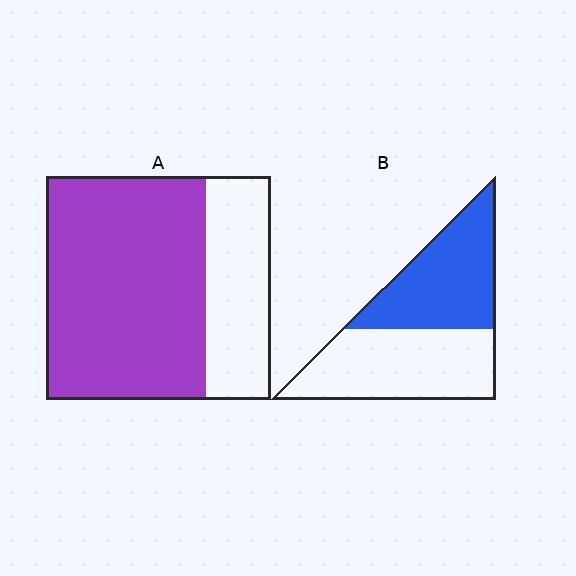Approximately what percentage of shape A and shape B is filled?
A is approximately 70% and B is approximately 45%.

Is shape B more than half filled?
Roughly half.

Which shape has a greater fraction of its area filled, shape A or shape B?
Shape A.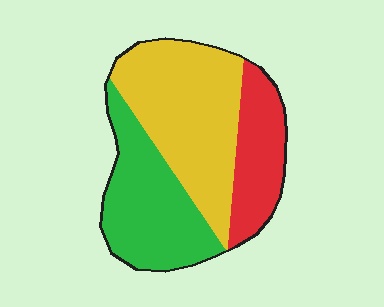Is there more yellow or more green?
Yellow.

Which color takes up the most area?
Yellow, at roughly 45%.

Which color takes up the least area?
Red, at roughly 20%.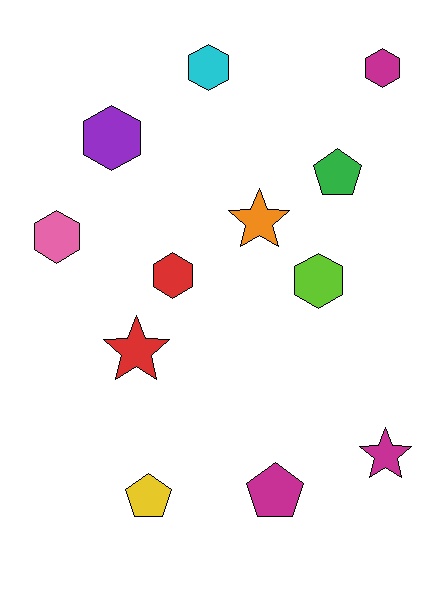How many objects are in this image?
There are 12 objects.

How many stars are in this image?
There are 3 stars.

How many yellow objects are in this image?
There is 1 yellow object.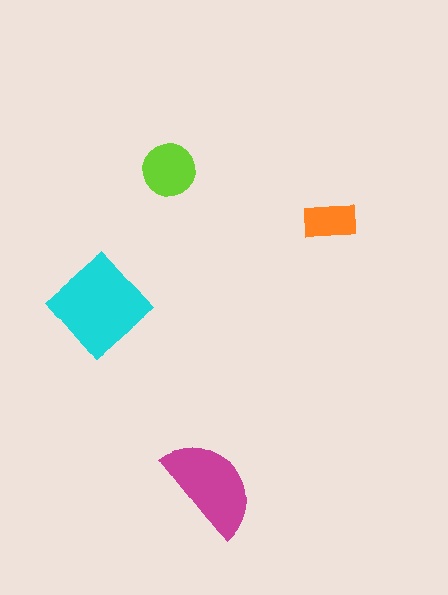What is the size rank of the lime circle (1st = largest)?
3rd.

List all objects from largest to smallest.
The cyan diamond, the magenta semicircle, the lime circle, the orange rectangle.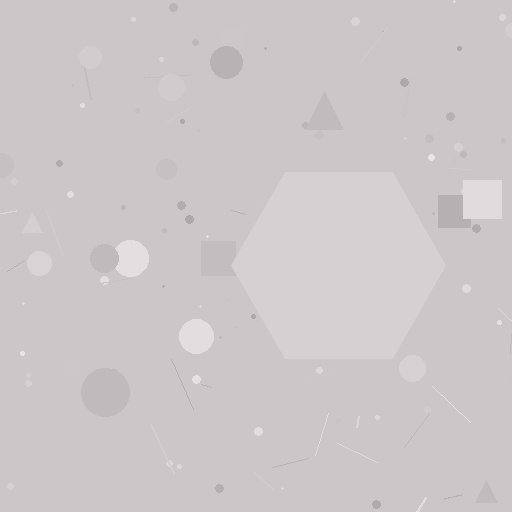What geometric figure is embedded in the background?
A hexagon is embedded in the background.